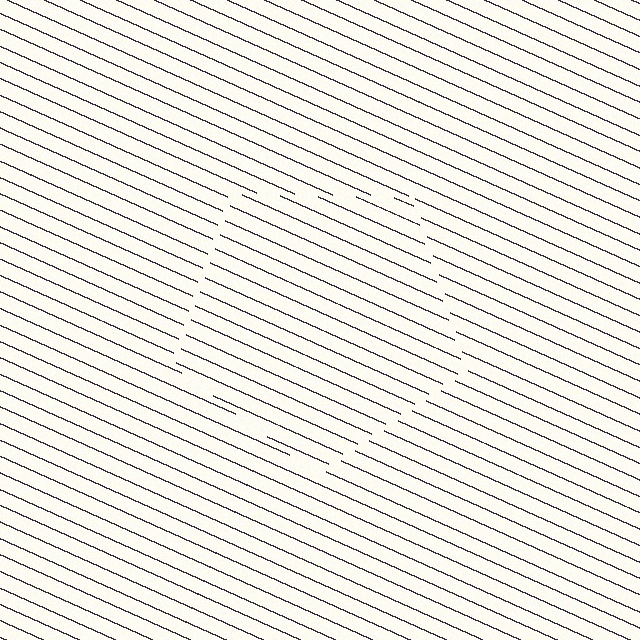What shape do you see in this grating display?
An illusory pentagon. The interior of the shape contains the same grating, shifted by half a period — the contour is defined by the phase discontinuity where line-ends from the inner and outer gratings abut.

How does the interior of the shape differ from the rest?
The interior of the shape contains the same grating, shifted by half a period — the contour is defined by the phase discontinuity where line-ends from the inner and outer gratings abut.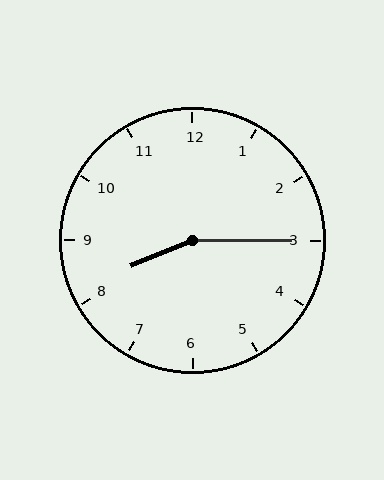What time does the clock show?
8:15.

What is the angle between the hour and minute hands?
Approximately 158 degrees.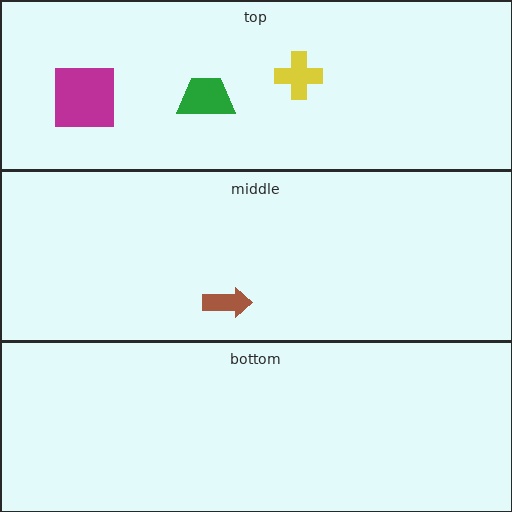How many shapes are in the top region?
3.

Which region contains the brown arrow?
The middle region.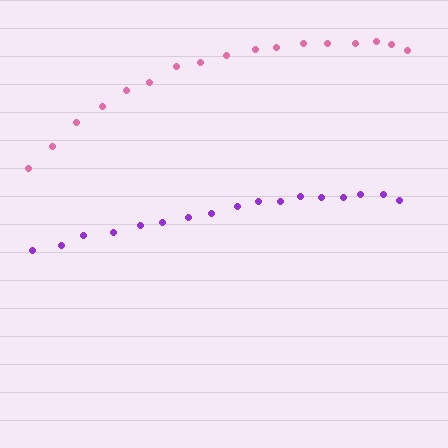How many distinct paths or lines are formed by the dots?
There are 2 distinct paths.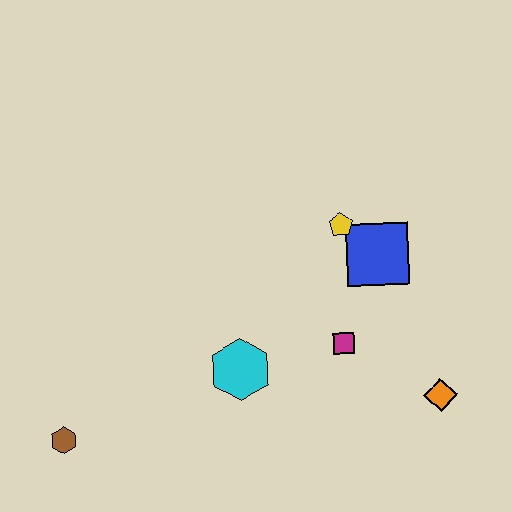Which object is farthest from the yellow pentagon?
The brown hexagon is farthest from the yellow pentagon.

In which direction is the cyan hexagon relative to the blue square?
The cyan hexagon is to the left of the blue square.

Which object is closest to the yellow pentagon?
The blue square is closest to the yellow pentagon.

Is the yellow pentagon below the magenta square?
No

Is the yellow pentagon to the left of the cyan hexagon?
No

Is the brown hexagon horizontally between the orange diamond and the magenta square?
No